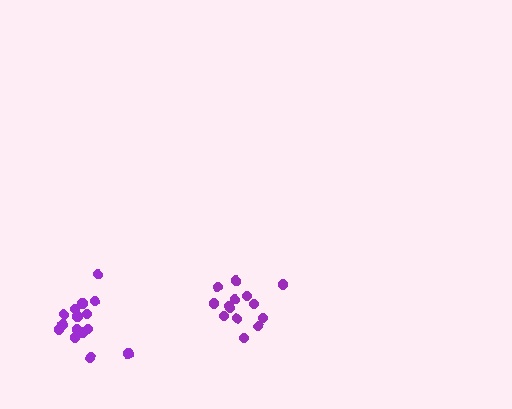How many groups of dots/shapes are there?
There are 2 groups.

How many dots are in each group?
Group 1: 14 dots, Group 2: 15 dots (29 total).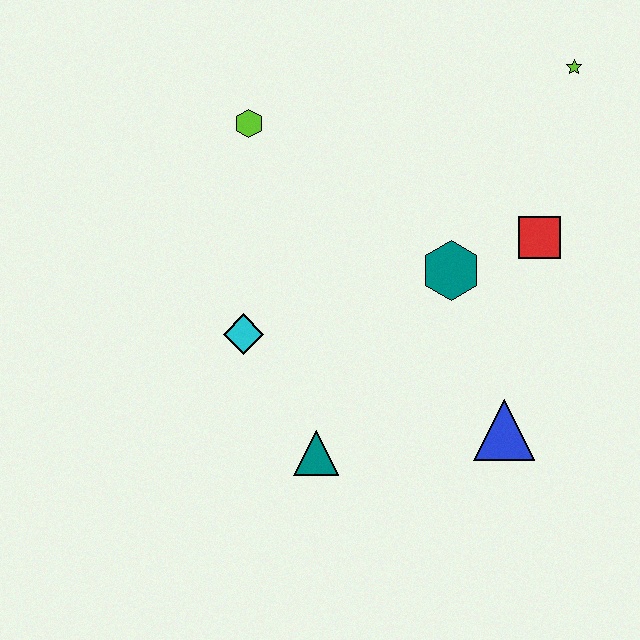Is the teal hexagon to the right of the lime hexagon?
Yes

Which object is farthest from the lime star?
The teal triangle is farthest from the lime star.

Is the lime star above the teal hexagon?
Yes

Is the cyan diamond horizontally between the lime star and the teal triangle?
No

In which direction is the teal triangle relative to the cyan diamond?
The teal triangle is below the cyan diamond.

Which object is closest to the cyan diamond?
The teal triangle is closest to the cyan diamond.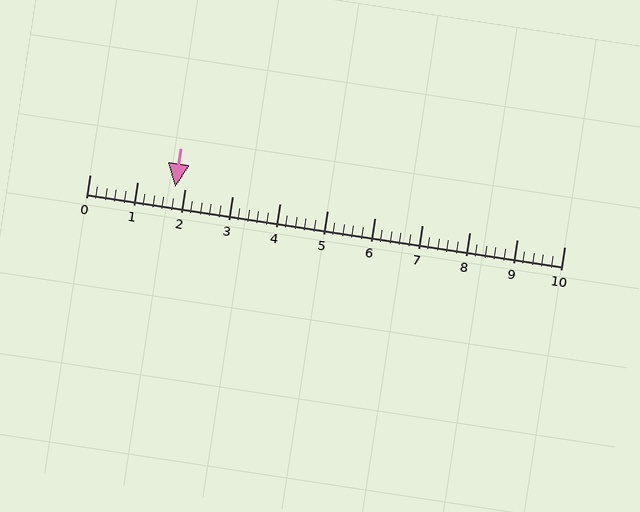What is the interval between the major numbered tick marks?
The major tick marks are spaced 1 units apart.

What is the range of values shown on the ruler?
The ruler shows values from 0 to 10.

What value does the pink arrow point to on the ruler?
The pink arrow points to approximately 1.8.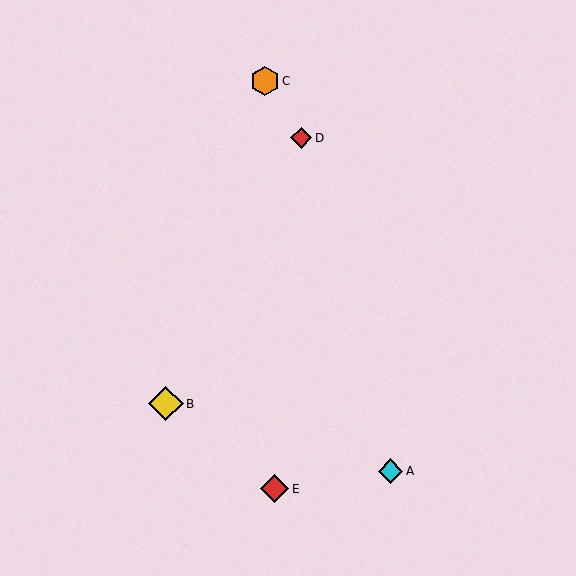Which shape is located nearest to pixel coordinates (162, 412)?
The yellow diamond (labeled B) at (166, 404) is nearest to that location.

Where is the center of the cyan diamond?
The center of the cyan diamond is at (391, 471).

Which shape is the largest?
The yellow diamond (labeled B) is the largest.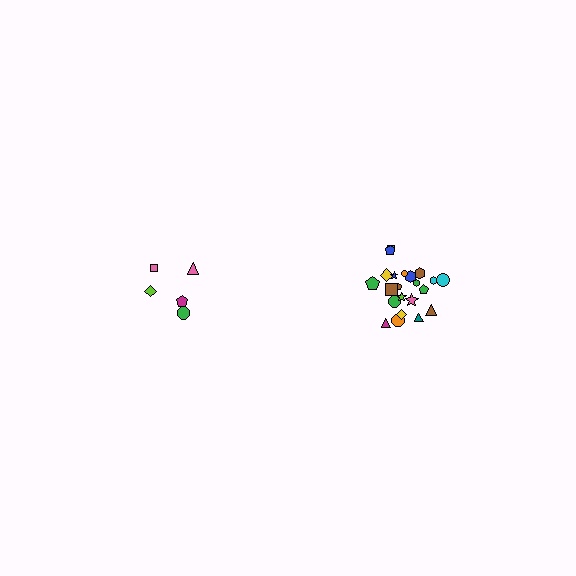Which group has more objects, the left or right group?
The right group.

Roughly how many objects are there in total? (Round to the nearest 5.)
Roughly 25 objects in total.